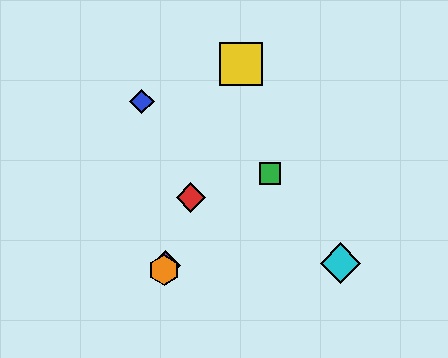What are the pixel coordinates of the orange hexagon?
The orange hexagon is at (164, 270).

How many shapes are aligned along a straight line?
4 shapes (the red diamond, the yellow square, the purple diamond, the orange hexagon) are aligned along a straight line.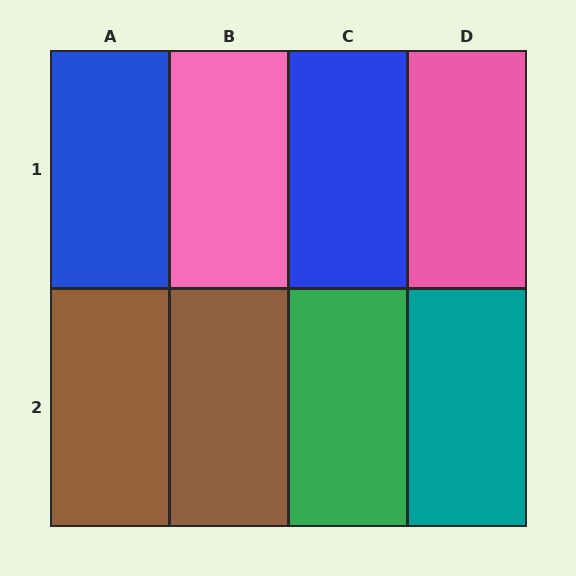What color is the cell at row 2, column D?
Teal.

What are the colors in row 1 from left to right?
Blue, pink, blue, pink.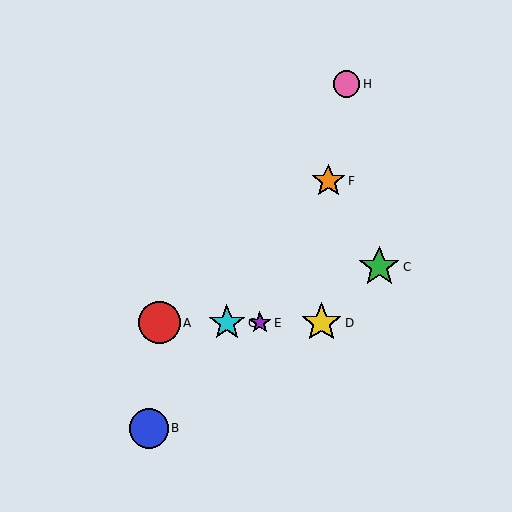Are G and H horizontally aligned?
No, G is at y≈323 and H is at y≈84.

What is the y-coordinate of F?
Object F is at y≈181.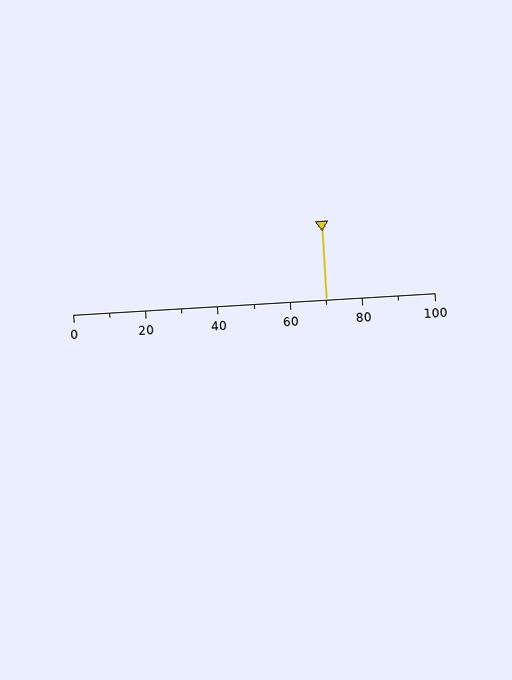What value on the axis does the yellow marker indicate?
The marker indicates approximately 70.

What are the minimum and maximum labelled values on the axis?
The axis runs from 0 to 100.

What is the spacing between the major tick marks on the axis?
The major ticks are spaced 20 apart.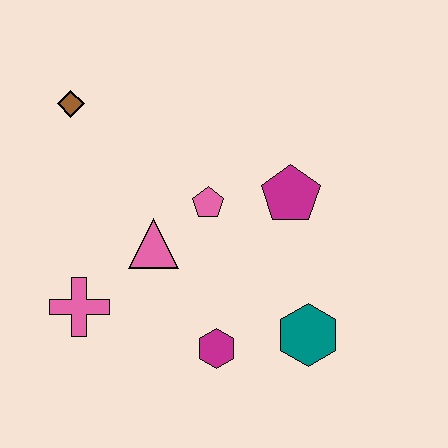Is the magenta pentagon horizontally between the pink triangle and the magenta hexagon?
No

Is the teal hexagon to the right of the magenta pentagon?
Yes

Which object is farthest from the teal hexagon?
The brown diamond is farthest from the teal hexagon.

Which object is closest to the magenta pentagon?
The pink pentagon is closest to the magenta pentagon.